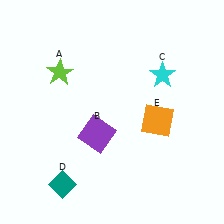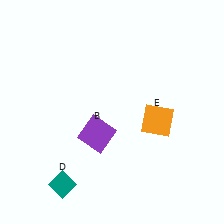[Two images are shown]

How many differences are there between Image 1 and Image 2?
There are 2 differences between the two images.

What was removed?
The lime star (A), the cyan star (C) were removed in Image 2.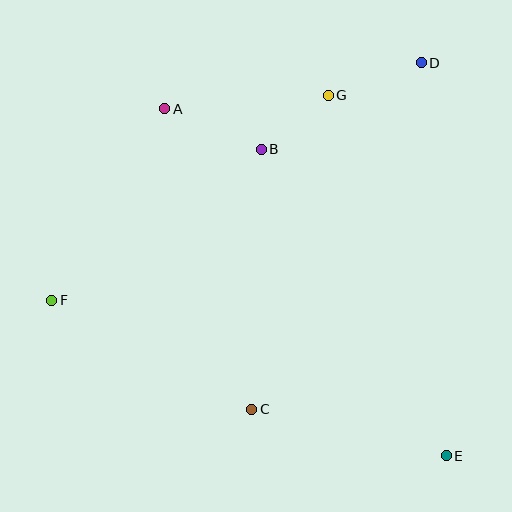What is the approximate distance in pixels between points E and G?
The distance between E and G is approximately 379 pixels.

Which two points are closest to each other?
Points B and G are closest to each other.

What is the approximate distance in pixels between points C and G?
The distance between C and G is approximately 323 pixels.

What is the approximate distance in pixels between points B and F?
The distance between B and F is approximately 258 pixels.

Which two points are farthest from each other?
Points A and E are farthest from each other.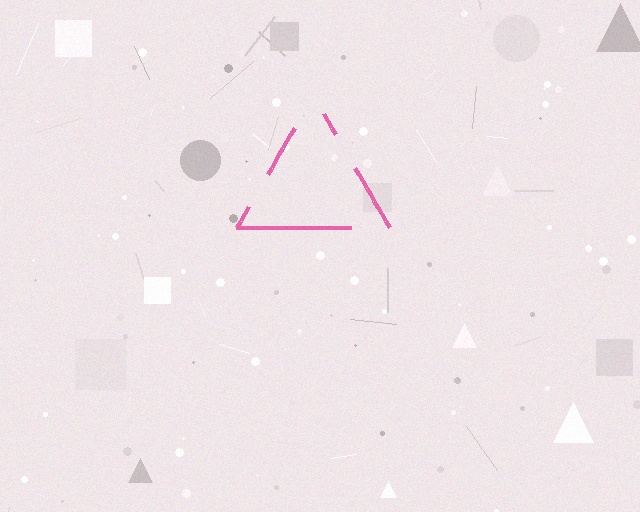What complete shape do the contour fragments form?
The contour fragments form a triangle.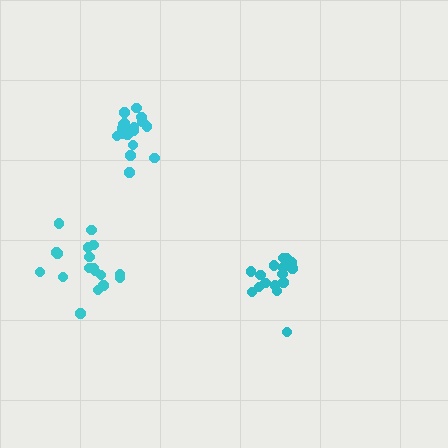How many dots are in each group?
Group 1: 16 dots, Group 2: 18 dots, Group 3: 18 dots (52 total).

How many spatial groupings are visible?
There are 3 spatial groupings.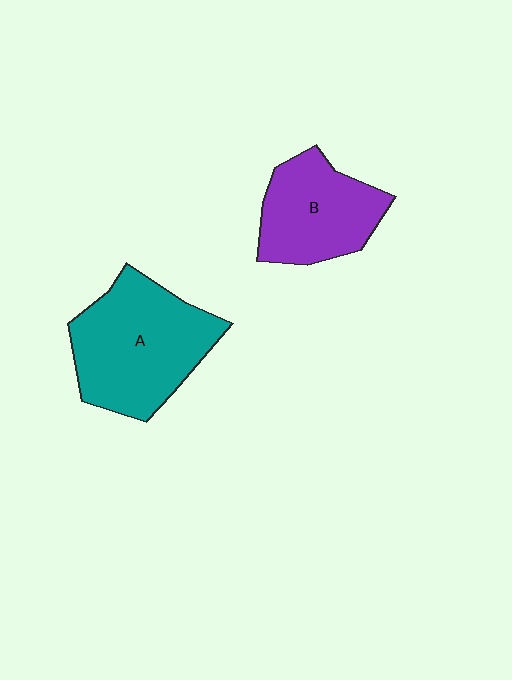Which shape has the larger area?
Shape A (teal).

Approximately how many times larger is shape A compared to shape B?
Approximately 1.4 times.